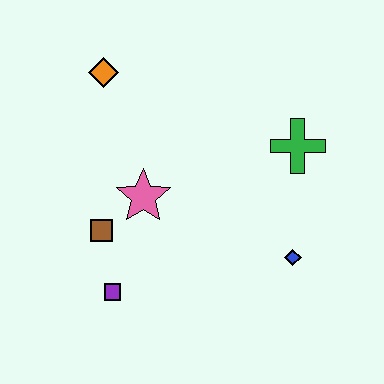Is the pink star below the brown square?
No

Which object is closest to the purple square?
The brown square is closest to the purple square.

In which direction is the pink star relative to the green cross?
The pink star is to the left of the green cross.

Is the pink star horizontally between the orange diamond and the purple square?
No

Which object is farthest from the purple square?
The green cross is farthest from the purple square.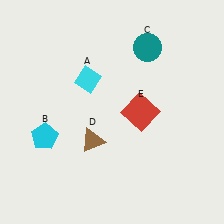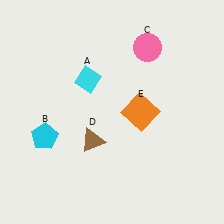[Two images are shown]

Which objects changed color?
C changed from teal to pink. E changed from red to orange.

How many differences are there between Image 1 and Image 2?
There are 2 differences between the two images.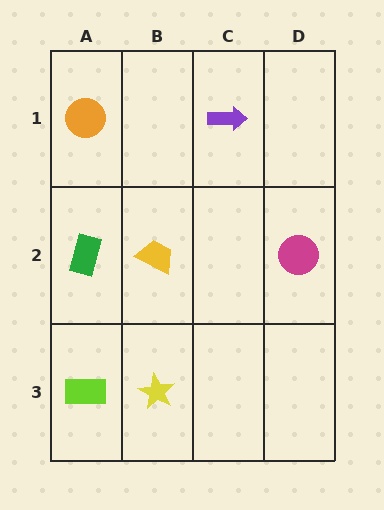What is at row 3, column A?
A lime rectangle.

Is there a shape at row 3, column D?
No, that cell is empty.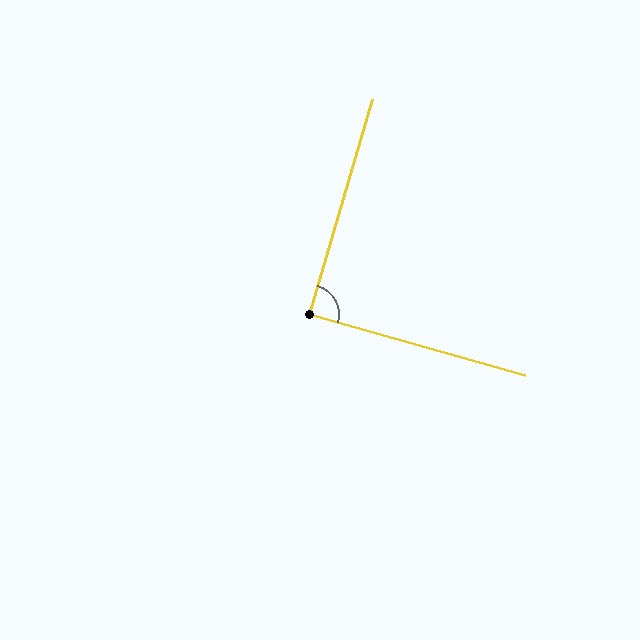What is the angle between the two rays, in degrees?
Approximately 89 degrees.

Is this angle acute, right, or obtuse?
It is approximately a right angle.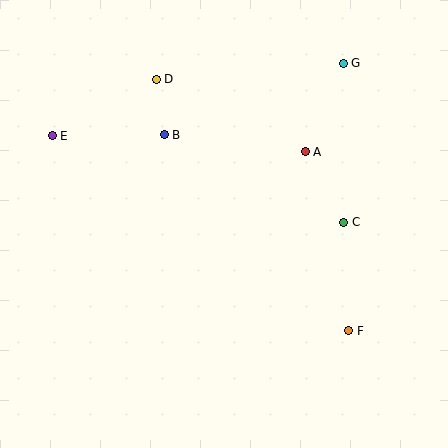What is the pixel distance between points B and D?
The distance between B and D is 56 pixels.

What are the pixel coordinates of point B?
Point B is at (164, 135).